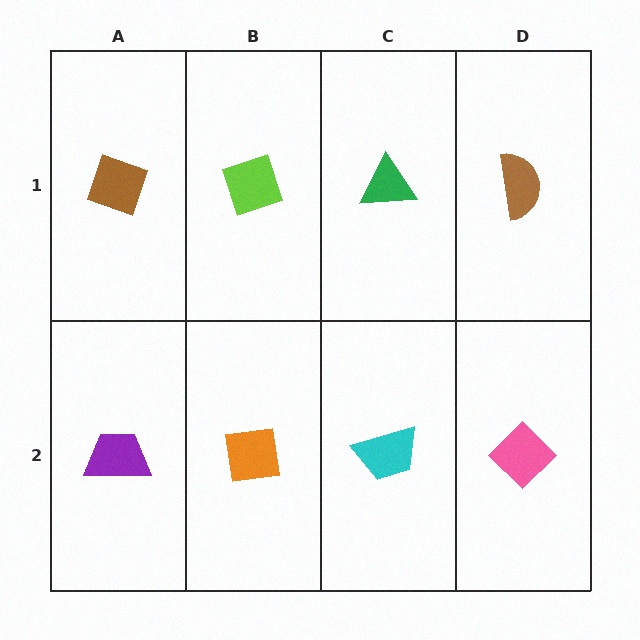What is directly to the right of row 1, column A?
A lime diamond.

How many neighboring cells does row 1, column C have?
3.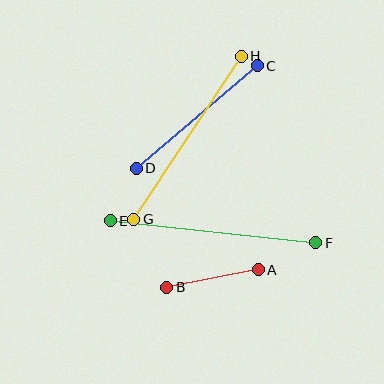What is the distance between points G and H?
The distance is approximately 195 pixels.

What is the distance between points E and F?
The distance is approximately 207 pixels.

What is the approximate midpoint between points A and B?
The midpoint is at approximately (213, 278) pixels.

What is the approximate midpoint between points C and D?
The midpoint is at approximately (197, 117) pixels.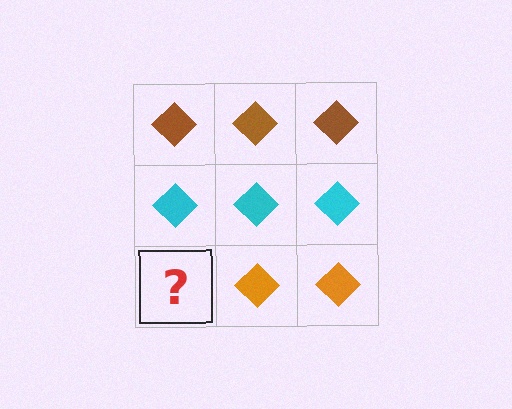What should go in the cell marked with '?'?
The missing cell should contain an orange diamond.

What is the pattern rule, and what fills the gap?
The rule is that each row has a consistent color. The gap should be filled with an orange diamond.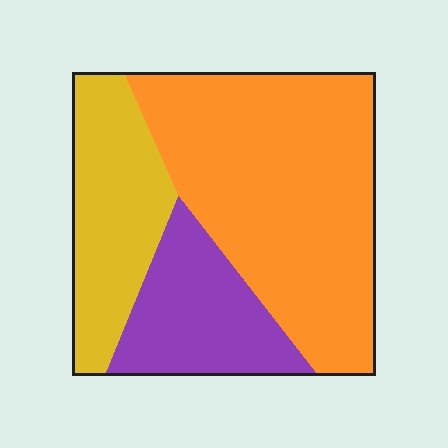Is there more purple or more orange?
Orange.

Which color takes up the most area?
Orange, at roughly 55%.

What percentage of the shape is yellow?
Yellow takes up less than a quarter of the shape.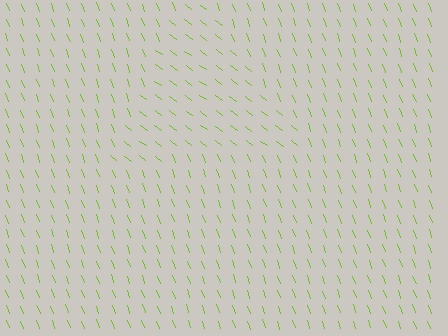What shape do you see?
I see a triangle.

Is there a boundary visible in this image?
Yes, there is a texture boundary formed by a change in line orientation.